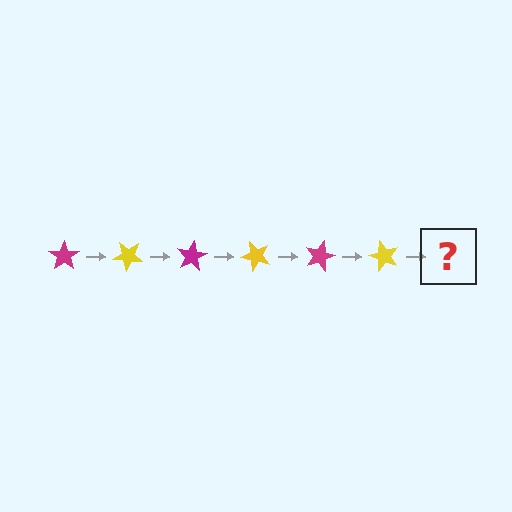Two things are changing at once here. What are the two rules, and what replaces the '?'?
The two rules are that it rotates 40 degrees each step and the color cycles through magenta and yellow. The '?' should be a magenta star, rotated 240 degrees from the start.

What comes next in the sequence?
The next element should be a magenta star, rotated 240 degrees from the start.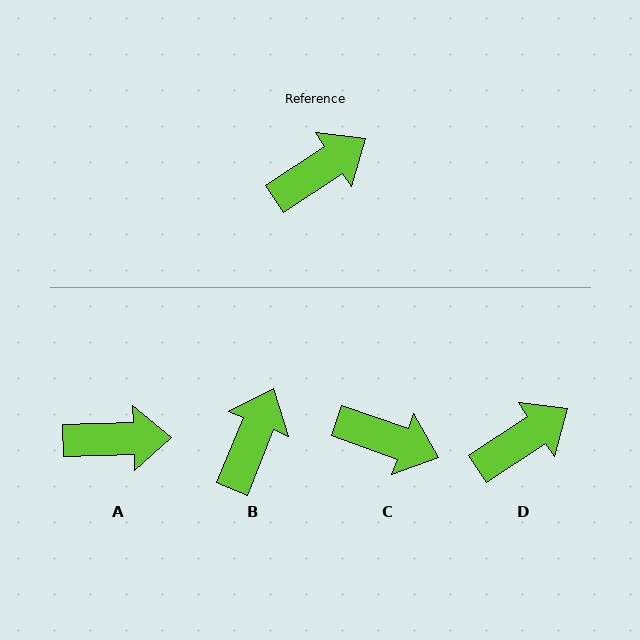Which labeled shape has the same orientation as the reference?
D.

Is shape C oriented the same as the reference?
No, it is off by about 53 degrees.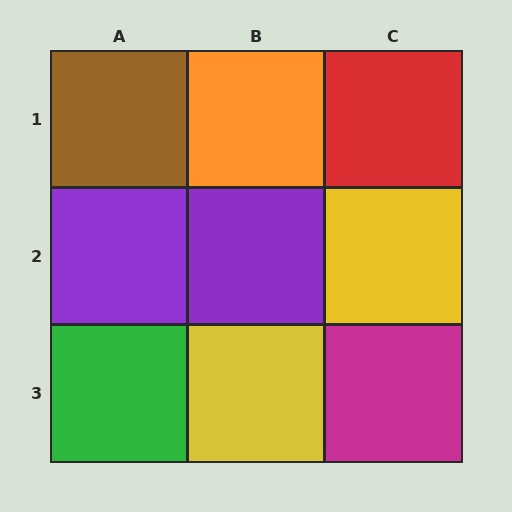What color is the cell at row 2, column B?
Purple.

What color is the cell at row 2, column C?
Yellow.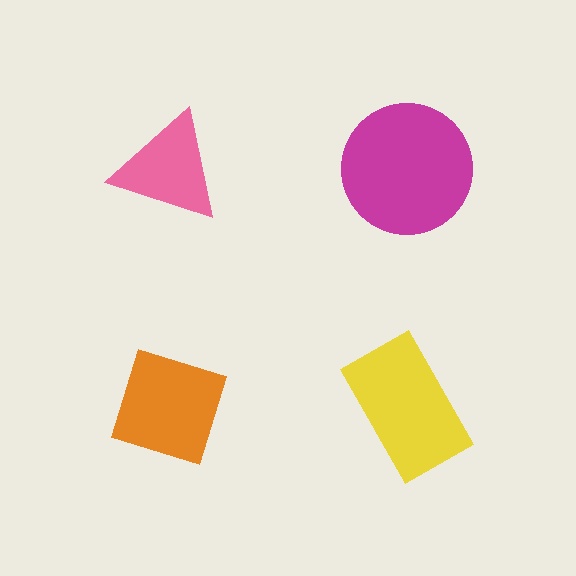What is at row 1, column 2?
A magenta circle.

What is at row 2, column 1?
An orange diamond.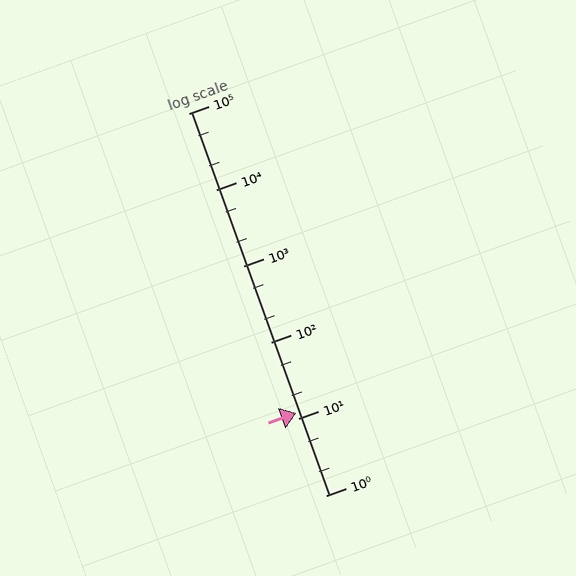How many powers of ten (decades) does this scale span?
The scale spans 5 decades, from 1 to 100000.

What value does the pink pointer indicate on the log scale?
The pointer indicates approximately 12.